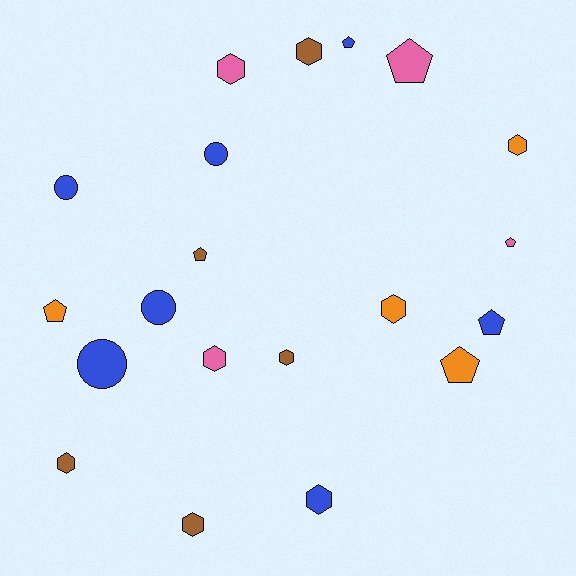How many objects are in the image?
There are 20 objects.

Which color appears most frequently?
Blue, with 7 objects.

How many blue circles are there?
There are 4 blue circles.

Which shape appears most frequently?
Hexagon, with 9 objects.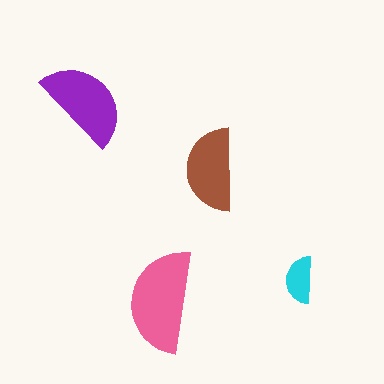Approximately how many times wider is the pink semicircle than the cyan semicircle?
About 2 times wider.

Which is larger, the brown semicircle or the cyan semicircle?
The brown one.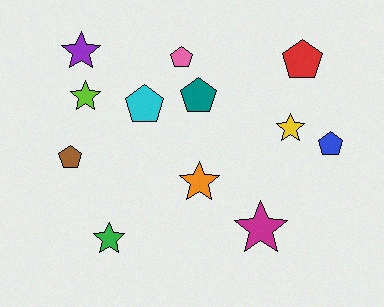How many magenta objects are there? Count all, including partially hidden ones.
There is 1 magenta object.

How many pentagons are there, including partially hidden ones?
There are 6 pentagons.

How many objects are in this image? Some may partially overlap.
There are 12 objects.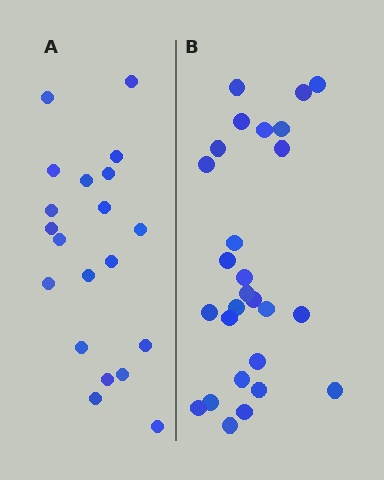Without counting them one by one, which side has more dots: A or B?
Region B (the right region) has more dots.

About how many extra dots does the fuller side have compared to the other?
Region B has roughly 8 or so more dots than region A.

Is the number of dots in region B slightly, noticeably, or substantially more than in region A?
Region B has noticeably more, but not dramatically so. The ratio is roughly 1.4 to 1.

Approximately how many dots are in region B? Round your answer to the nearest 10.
About 30 dots. (The exact count is 27, which rounds to 30.)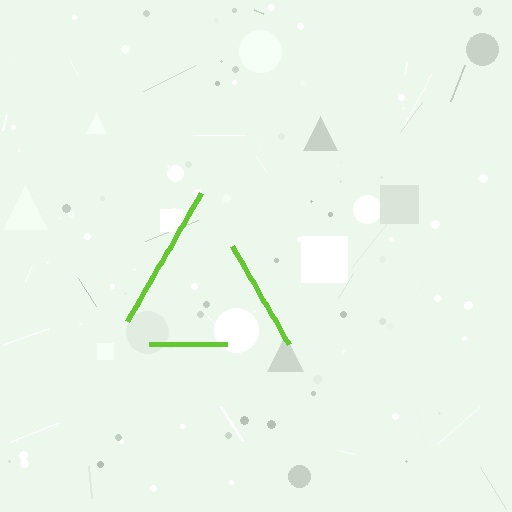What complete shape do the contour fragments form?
The contour fragments form a triangle.